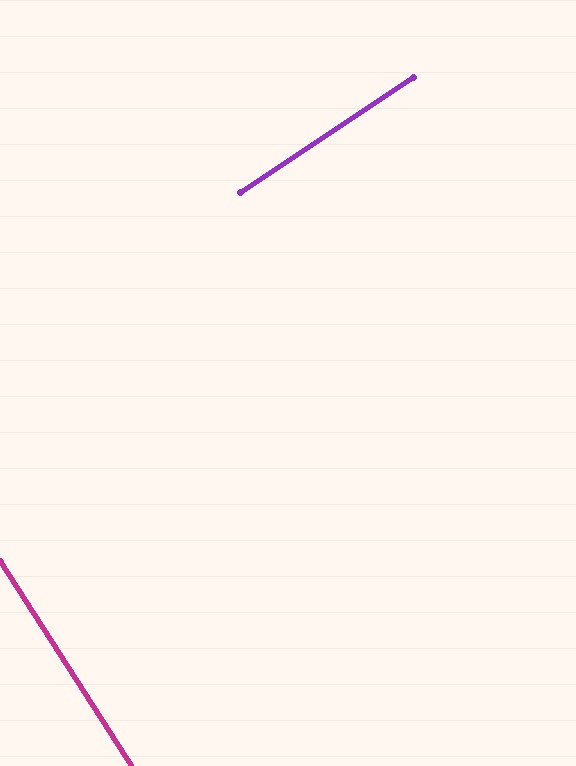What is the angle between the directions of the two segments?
Approximately 89 degrees.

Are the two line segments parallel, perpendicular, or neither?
Perpendicular — they meet at approximately 89°.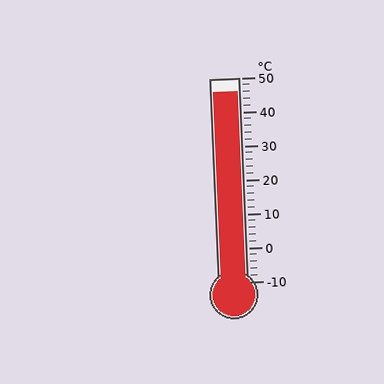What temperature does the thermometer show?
The thermometer shows approximately 46°C.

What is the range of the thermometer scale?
The thermometer scale ranges from -10°C to 50°C.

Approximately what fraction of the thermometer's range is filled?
The thermometer is filled to approximately 95% of its range.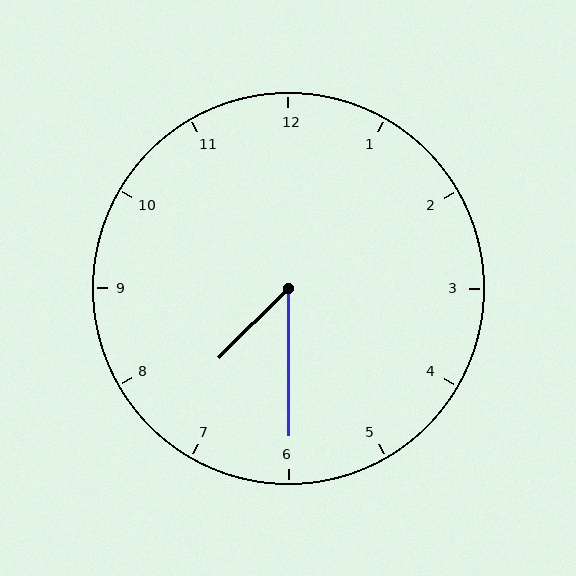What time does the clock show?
7:30.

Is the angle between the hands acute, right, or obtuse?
It is acute.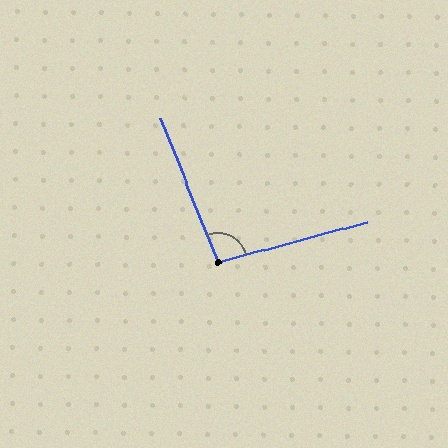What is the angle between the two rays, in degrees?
Approximately 97 degrees.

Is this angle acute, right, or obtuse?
It is obtuse.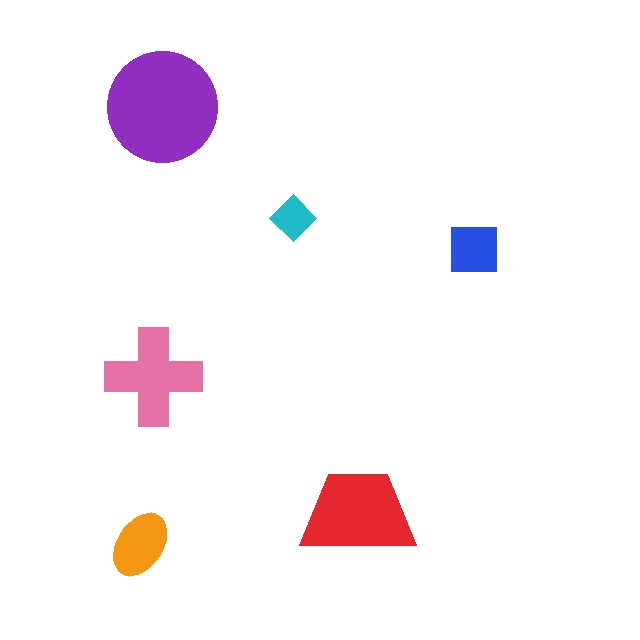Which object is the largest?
The purple circle.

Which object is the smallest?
The cyan diamond.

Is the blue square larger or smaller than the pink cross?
Smaller.